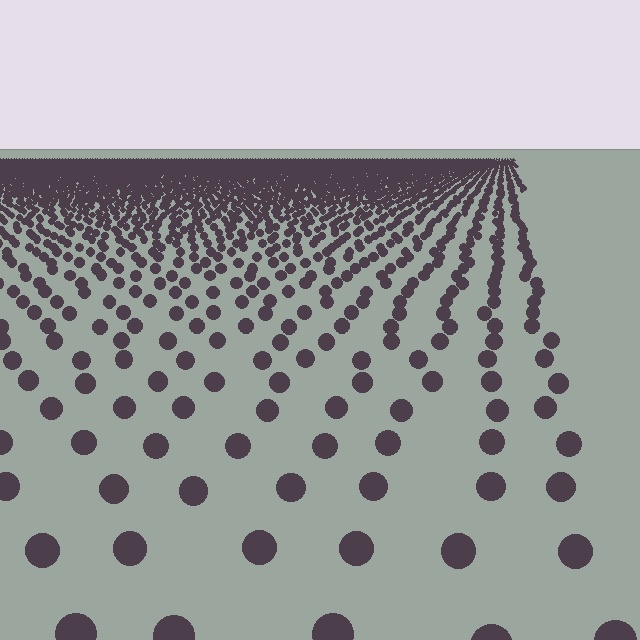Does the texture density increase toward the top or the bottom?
Density increases toward the top.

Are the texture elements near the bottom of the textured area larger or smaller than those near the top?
Larger. Near the bottom, elements are closer to the viewer and appear at a bigger on-screen size.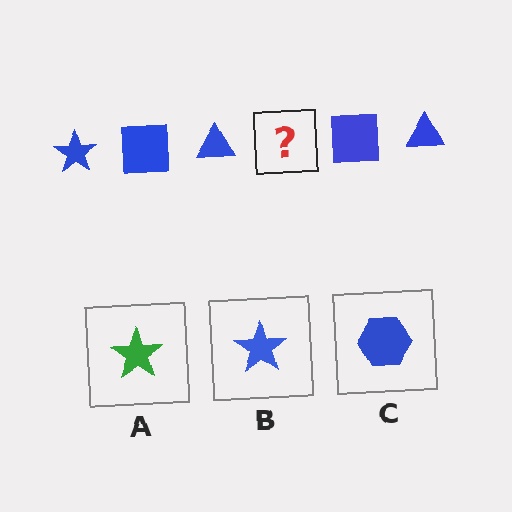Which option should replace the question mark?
Option B.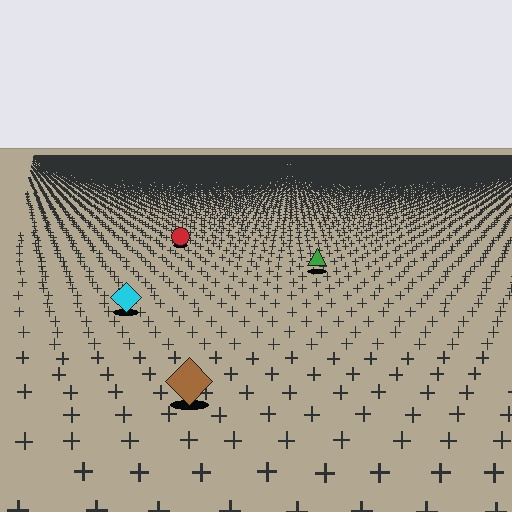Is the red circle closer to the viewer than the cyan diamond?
No. The cyan diamond is closer — you can tell from the texture gradient: the ground texture is coarser near it.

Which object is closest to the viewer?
The brown diamond is closest. The texture marks near it are larger and more spread out.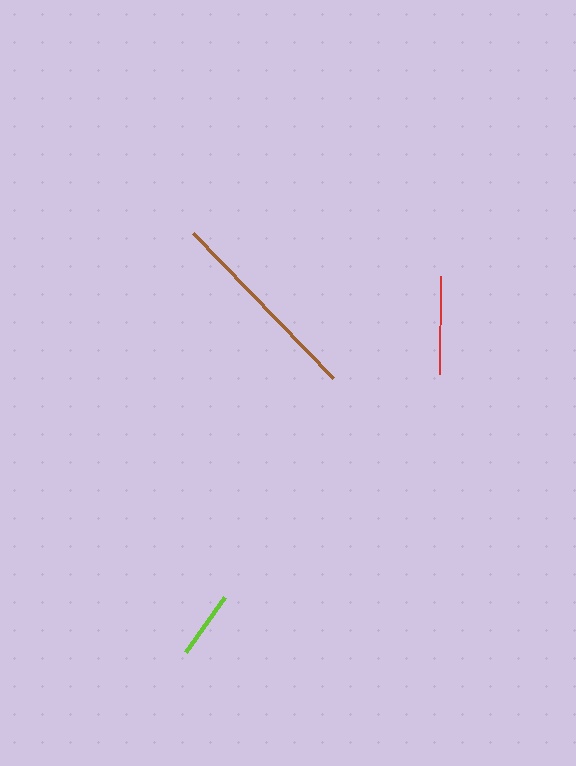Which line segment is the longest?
The brown line is the longest at approximately 201 pixels.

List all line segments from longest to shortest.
From longest to shortest: brown, red, lime.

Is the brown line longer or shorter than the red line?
The brown line is longer than the red line.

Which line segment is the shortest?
The lime line is the shortest at approximately 67 pixels.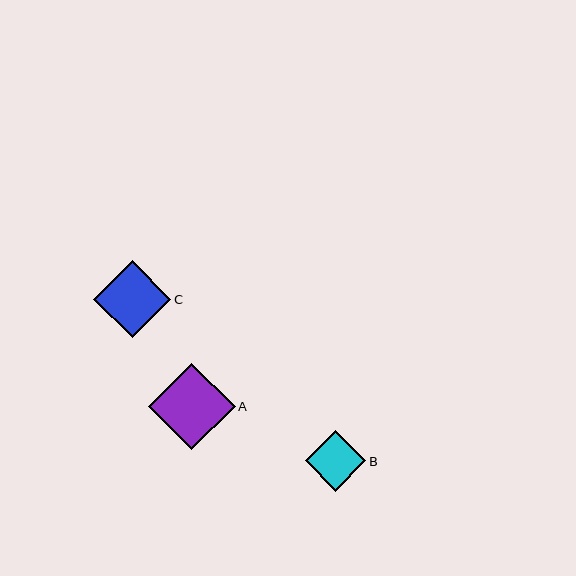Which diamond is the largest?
Diamond A is the largest with a size of approximately 86 pixels.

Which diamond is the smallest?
Diamond B is the smallest with a size of approximately 60 pixels.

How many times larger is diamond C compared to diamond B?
Diamond C is approximately 1.3 times the size of diamond B.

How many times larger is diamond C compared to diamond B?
Diamond C is approximately 1.3 times the size of diamond B.